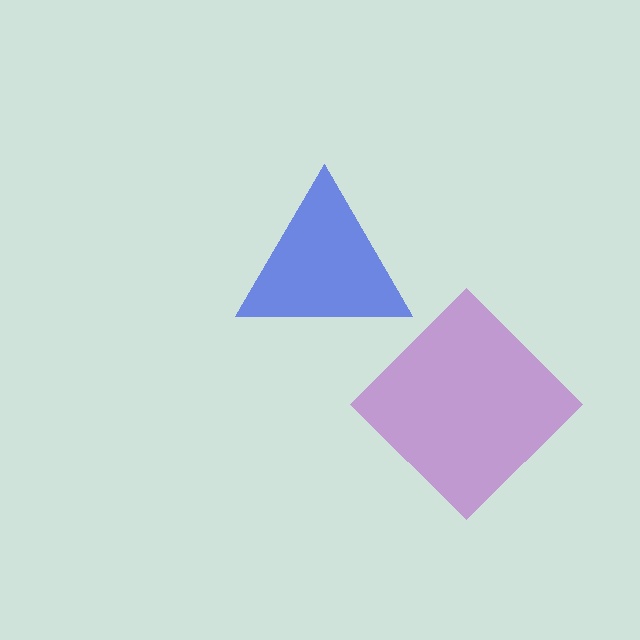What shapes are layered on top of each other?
The layered shapes are: a purple diamond, a blue triangle.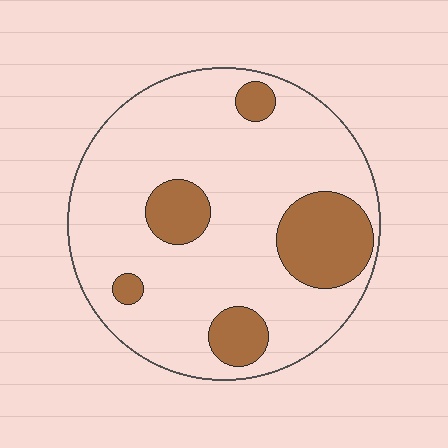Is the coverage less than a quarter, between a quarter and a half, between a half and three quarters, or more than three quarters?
Less than a quarter.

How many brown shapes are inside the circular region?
5.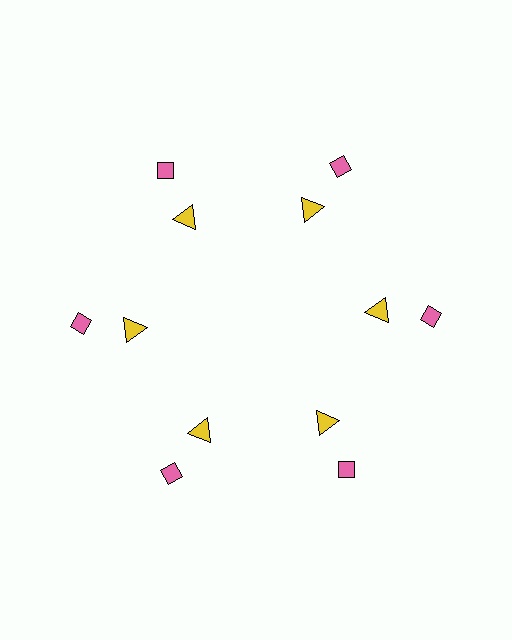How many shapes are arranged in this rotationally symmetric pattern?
There are 12 shapes, arranged in 6 groups of 2.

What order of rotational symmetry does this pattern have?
This pattern has 6-fold rotational symmetry.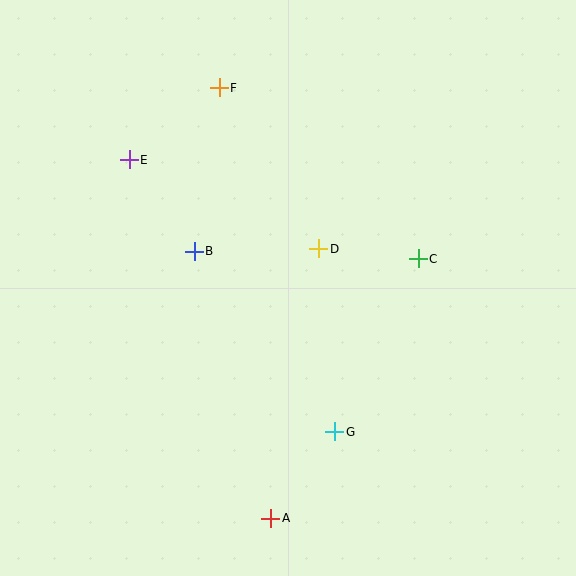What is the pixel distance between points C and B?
The distance between C and B is 224 pixels.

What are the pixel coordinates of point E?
Point E is at (129, 160).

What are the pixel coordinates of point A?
Point A is at (271, 519).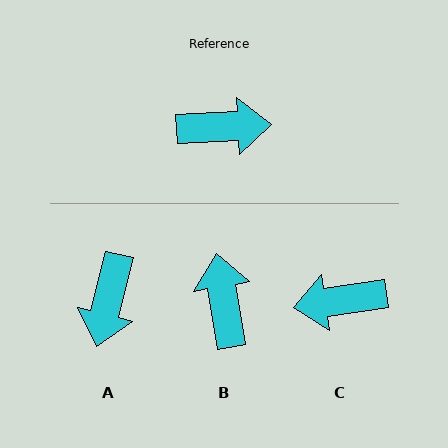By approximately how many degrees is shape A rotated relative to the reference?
Approximately 107 degrees clockwise.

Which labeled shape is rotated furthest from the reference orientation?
C, about 175 degrees away.